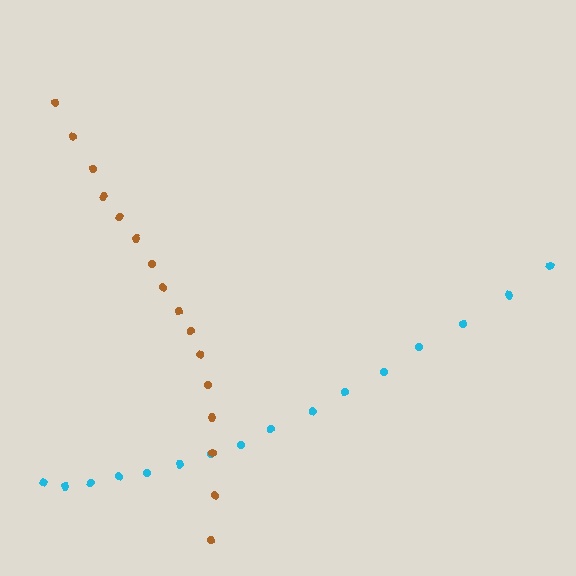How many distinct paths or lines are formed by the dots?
There are 2 distinct paths.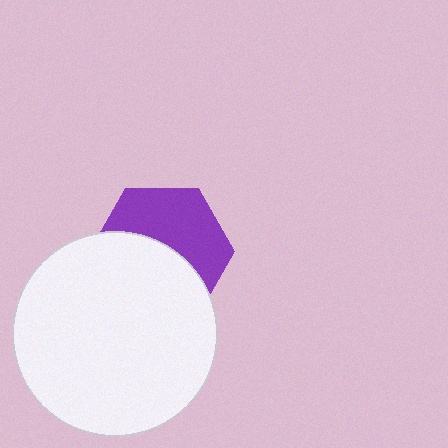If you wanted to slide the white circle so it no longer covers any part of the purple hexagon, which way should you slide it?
Slide it down — that is the most direct way to separate the two shapes.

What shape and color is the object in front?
The object in front is a white circle.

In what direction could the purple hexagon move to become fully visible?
The purple hexagon could move up. That would shift it out from behind the white circle entirely.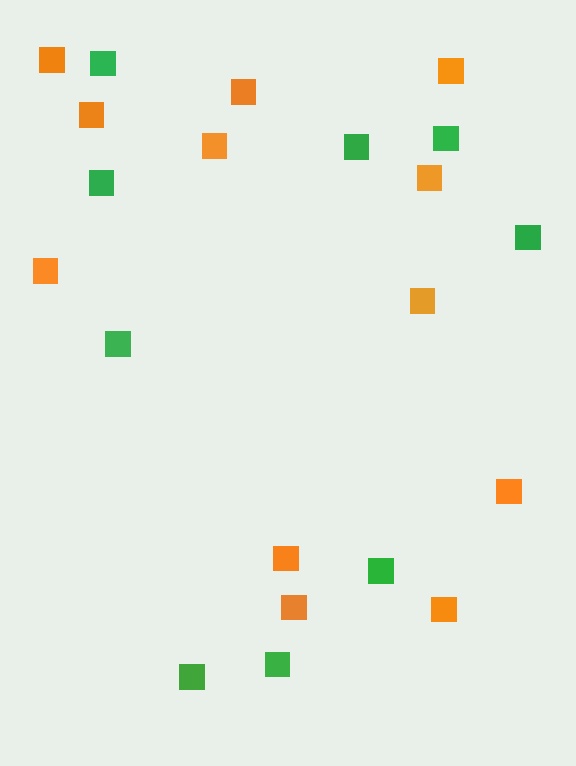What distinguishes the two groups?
There are 2 groups: one group of orange squares (12) and one group of green squares (9).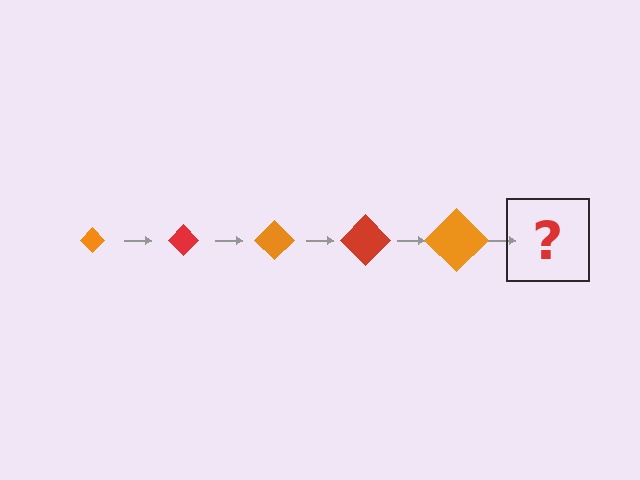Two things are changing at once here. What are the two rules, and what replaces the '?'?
The two rules are that the diamond grows larger each step and the color cycles through orange and red. The '?' should be a red diamond, larger than the previous one.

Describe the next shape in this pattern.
It should be a red diamond, larger than the previous one.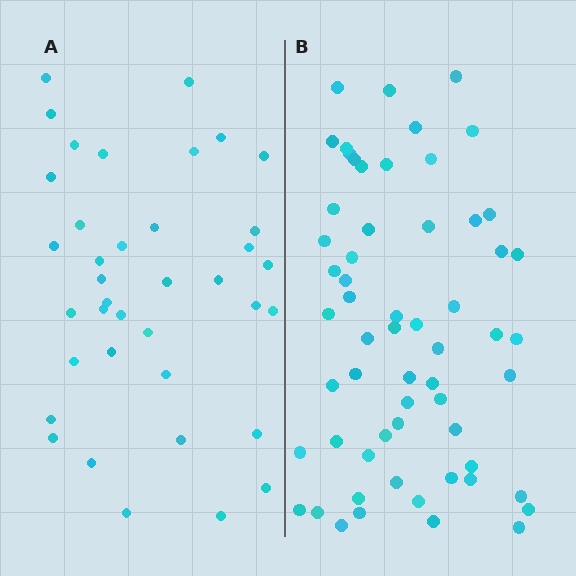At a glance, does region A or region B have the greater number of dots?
Region B (the right region) has more dots.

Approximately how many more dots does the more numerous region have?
Region B has approximately 20 more dots than region A.